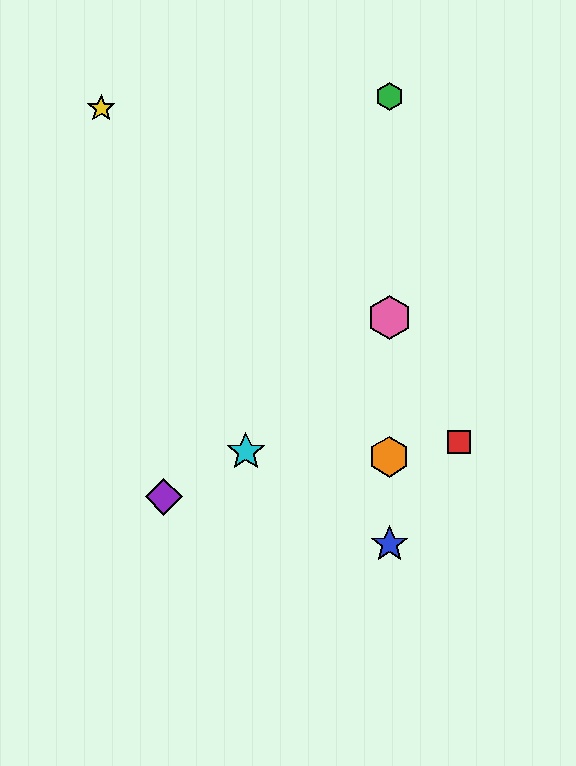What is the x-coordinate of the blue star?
The blue star is at x≈389.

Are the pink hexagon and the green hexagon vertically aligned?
Yes, both are at x≈389.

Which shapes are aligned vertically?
The blue star, the green hexagon, the orange hexagon, the pink hexagon are aligned vertically.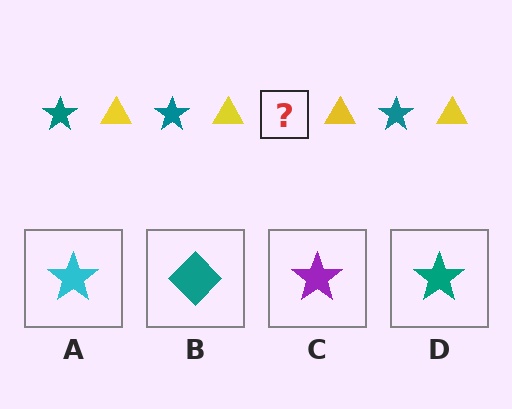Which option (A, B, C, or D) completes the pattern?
D.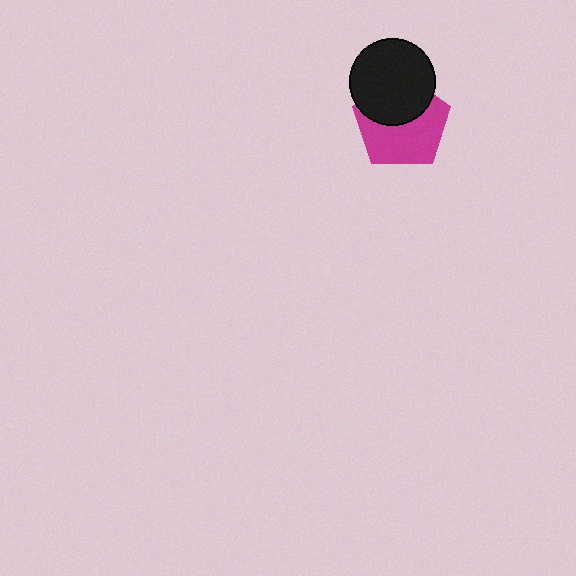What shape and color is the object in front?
The object in front is a black circle.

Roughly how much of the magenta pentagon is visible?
About half of it is visible (roughly 58%).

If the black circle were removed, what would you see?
You would see the complete magenta pentagon.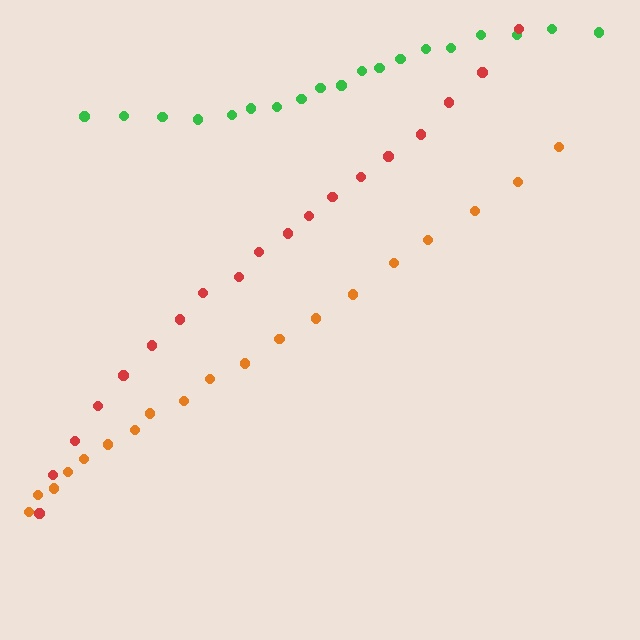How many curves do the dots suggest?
There are 3 distinct paths.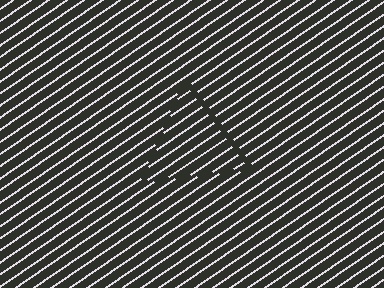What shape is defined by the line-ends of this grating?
An illusory triangle. The interior of the shape contains the same grating, shifted by half a period — the contour is defined by the phase discontinuity where line-ends from the inner and outer gratings abut.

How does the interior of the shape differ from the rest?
The interior of the shape contains the same grating, shifted by half a period — the contour is defined by the phase discontinuity where line-ends from the inner and outer gratings abut.